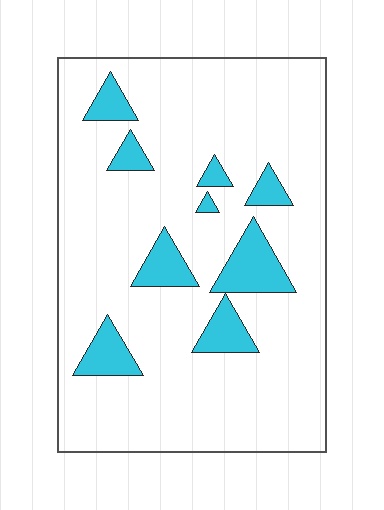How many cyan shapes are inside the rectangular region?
9.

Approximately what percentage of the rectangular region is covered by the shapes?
Approximately 15%.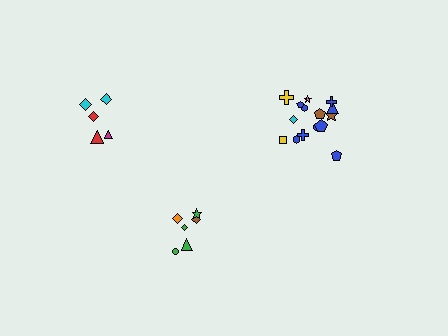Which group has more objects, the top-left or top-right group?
The top-right group.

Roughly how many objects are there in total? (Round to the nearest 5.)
Roughly 25 objects in total.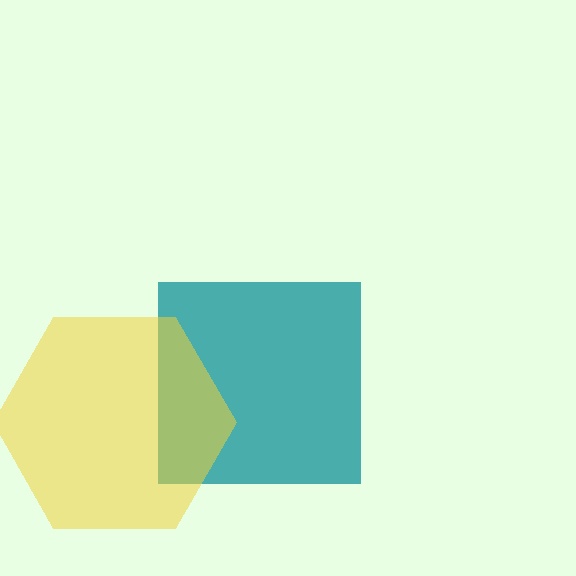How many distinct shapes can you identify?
There are 2 distinct shapes: a teal square, a yellow hexagon.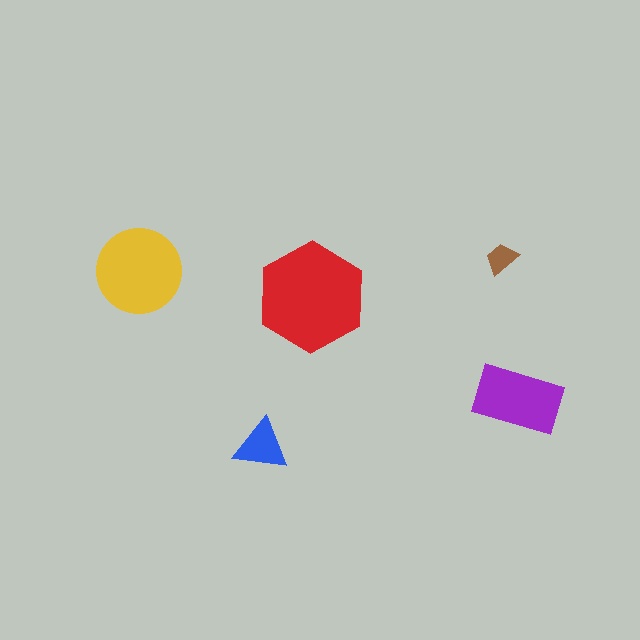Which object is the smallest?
The brown trapezoid.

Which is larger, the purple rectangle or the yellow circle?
The yellow circle.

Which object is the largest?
The red hexagon.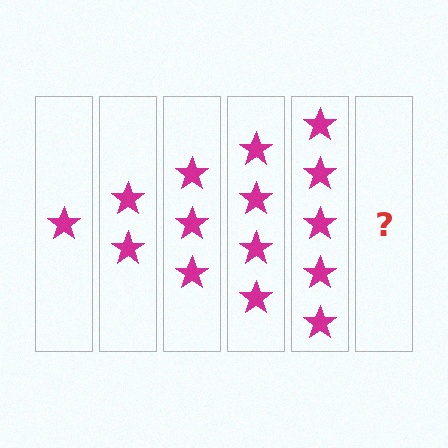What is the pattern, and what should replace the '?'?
The pattern is that each step adds one more star. The '?' should be 6 stars.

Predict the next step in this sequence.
The next step is 6 stars.